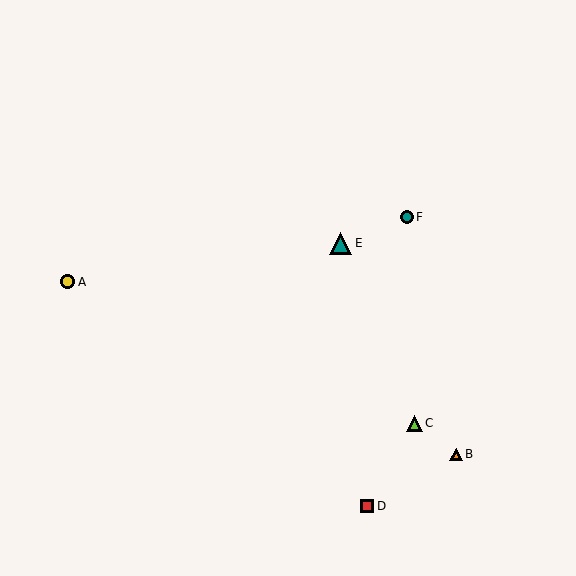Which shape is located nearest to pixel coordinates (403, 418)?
The lime triangle (labeled C) at (415, 423) is nearest to that location.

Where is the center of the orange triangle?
The center of the orange triangle is at (456, 454).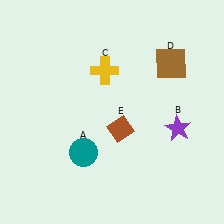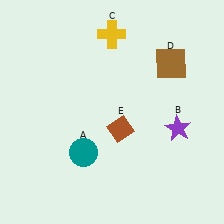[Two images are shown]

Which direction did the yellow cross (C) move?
The yellow cross (C) moved up.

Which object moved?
The yellow cross (C) moved up.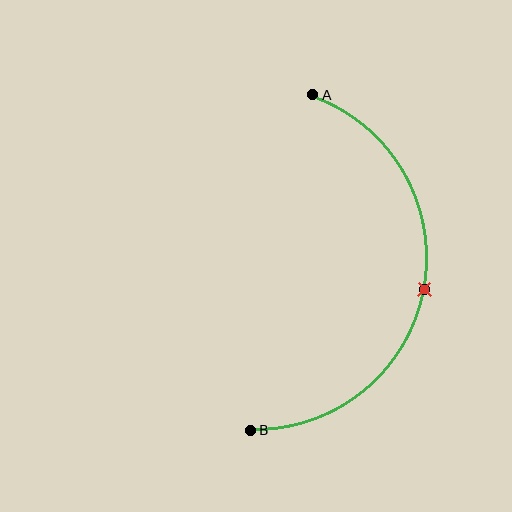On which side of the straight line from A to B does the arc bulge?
The arc bulges to the right of the straight line connecting A and B.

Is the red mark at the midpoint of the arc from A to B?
Yes. The red mark lies on the arc at equal arc-length from both A and B — it is the arc midpoint.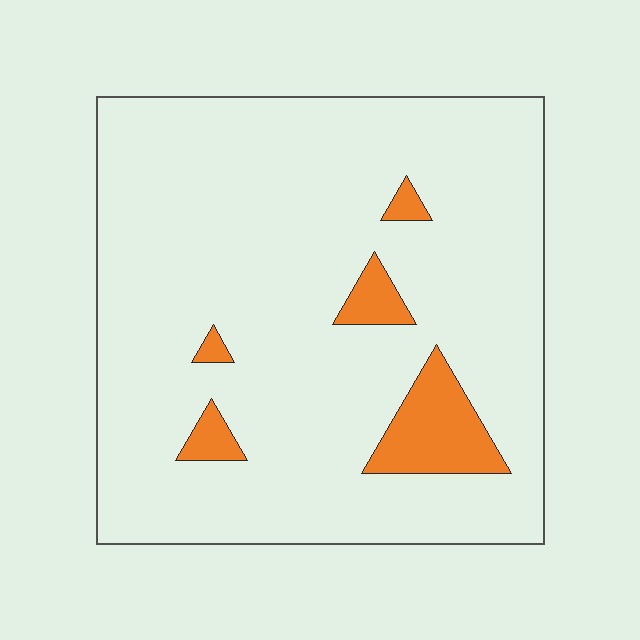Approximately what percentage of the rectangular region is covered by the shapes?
Approximately 10%.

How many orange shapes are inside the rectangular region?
5.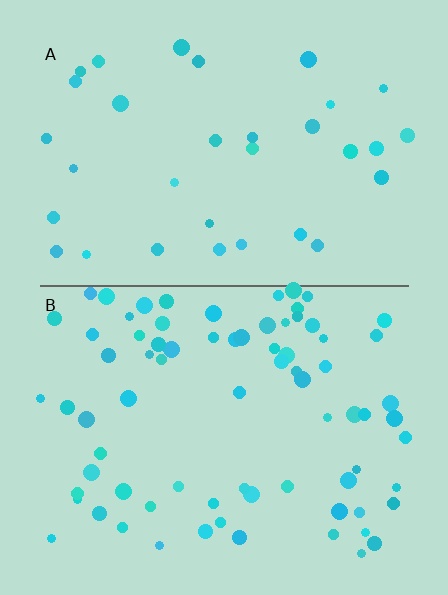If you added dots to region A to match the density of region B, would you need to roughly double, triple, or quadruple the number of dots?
Approximately double.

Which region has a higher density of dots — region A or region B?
B (the bottom).